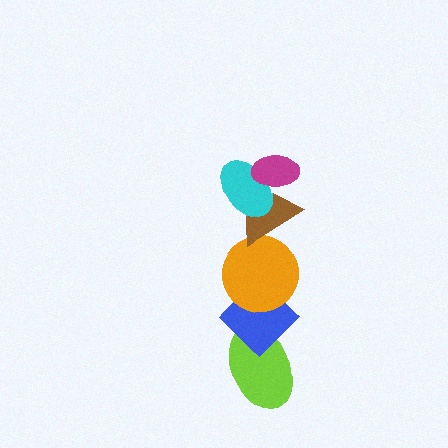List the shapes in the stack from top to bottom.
From top to bottom: the magenta ellipse, the cyan ellipse, the brown triangle, the orange circle, the blue diamond, the lime ellipse.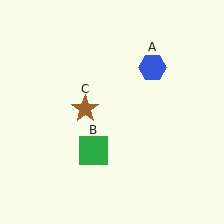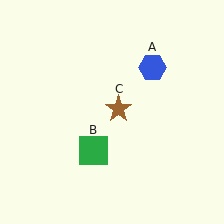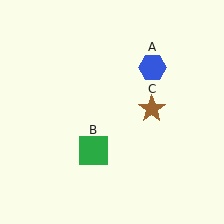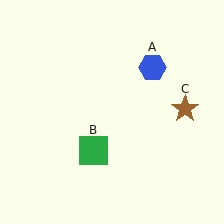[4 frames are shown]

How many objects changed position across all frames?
1 object changed position: brown star (object C).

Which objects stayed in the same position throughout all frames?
Blue hexagon (object A) and green square (object B) remained stationary.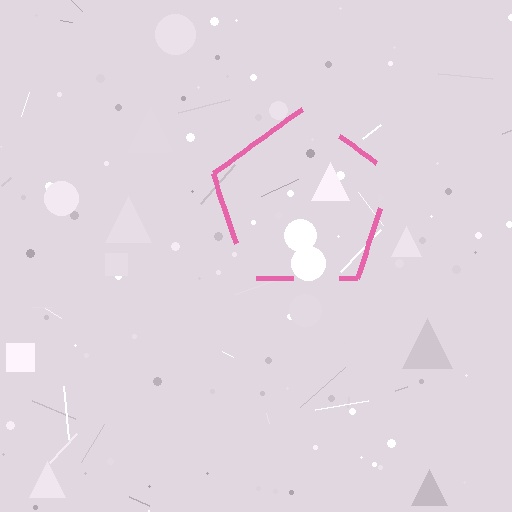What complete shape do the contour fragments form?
The contour fragments form a pentagon.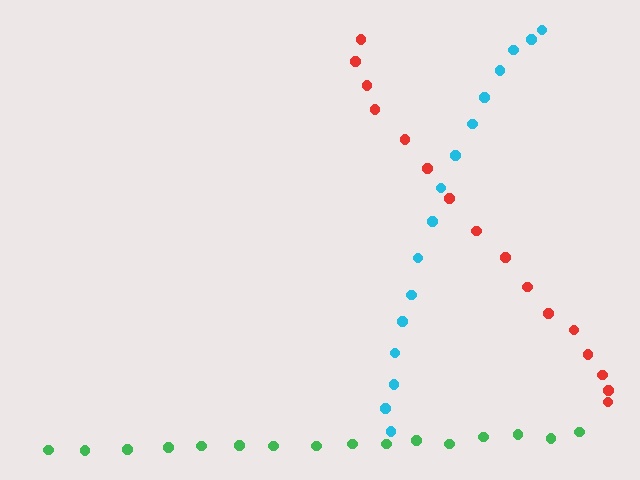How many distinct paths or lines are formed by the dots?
There are 3 distinct paths.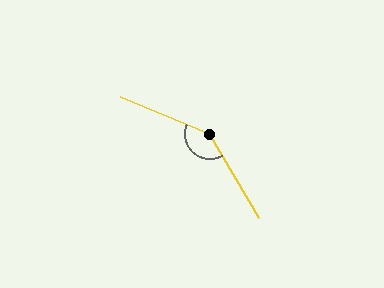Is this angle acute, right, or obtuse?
It is obtuse.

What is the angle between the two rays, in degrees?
Approximately 142 degrees.